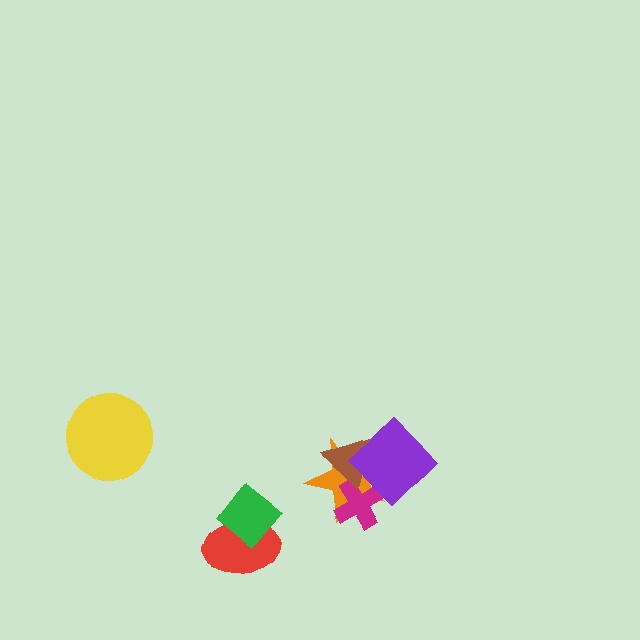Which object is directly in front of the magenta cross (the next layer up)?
The brown triangle is directly in front of the magenta cross.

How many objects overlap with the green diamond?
1 object overlaps with the green diamond.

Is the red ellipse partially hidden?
Yes, it is partially covered by another shape.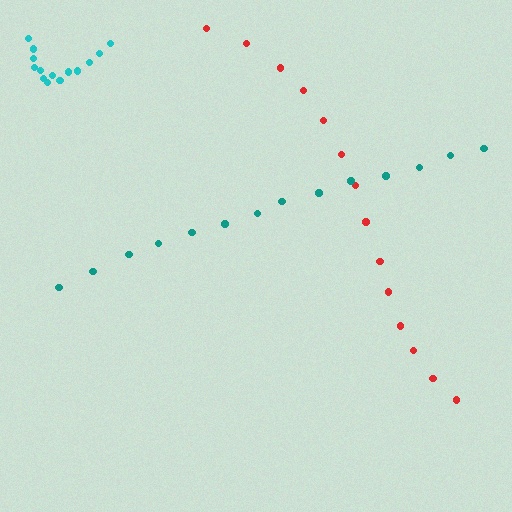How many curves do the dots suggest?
There are 3 distinct paths.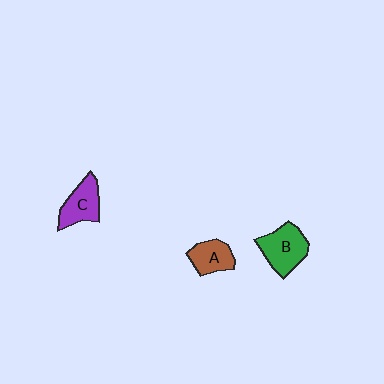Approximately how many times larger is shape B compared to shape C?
Approximately 1.2 times.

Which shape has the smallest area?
Shape A (brown).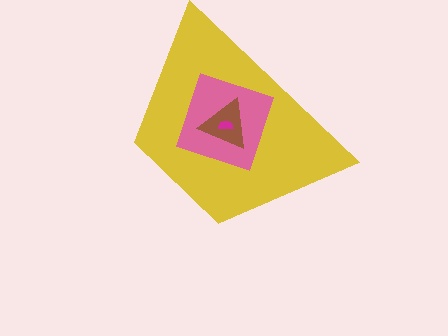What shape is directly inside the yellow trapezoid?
The pink diamond.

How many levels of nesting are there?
4.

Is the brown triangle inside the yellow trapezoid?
Yes.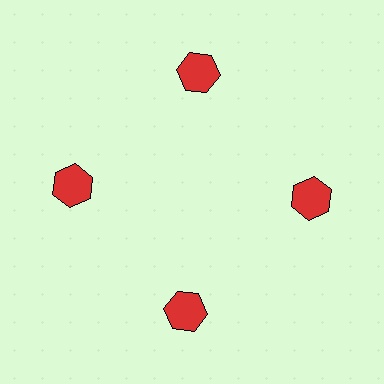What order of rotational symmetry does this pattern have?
This pattern has 4-fold rotational symmetry.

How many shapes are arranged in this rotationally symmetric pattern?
There are 4 shapes, arranged in 4 groups of 1.